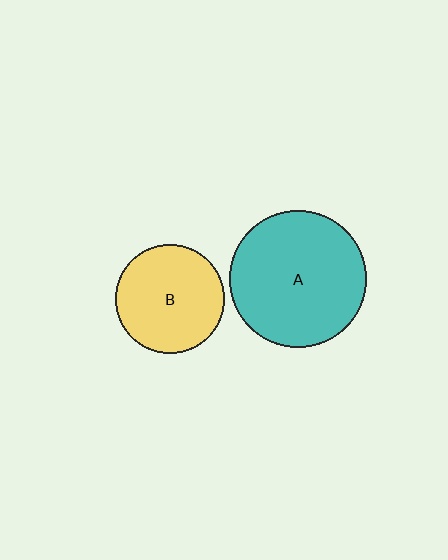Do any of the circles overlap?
No, none of the circles overlap.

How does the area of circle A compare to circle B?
Approximately 1.6 times.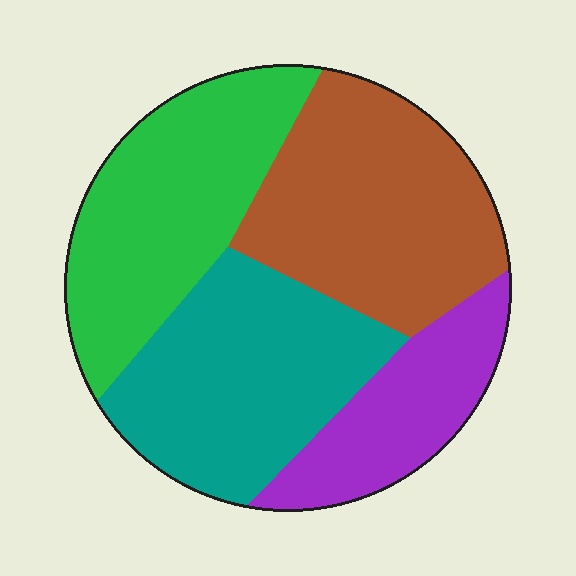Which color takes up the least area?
Purple, at roughly 15%.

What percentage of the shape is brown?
Brown covers roughly 30% of the shape.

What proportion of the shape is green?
Green takes up about one quarter (1/4) of the shape.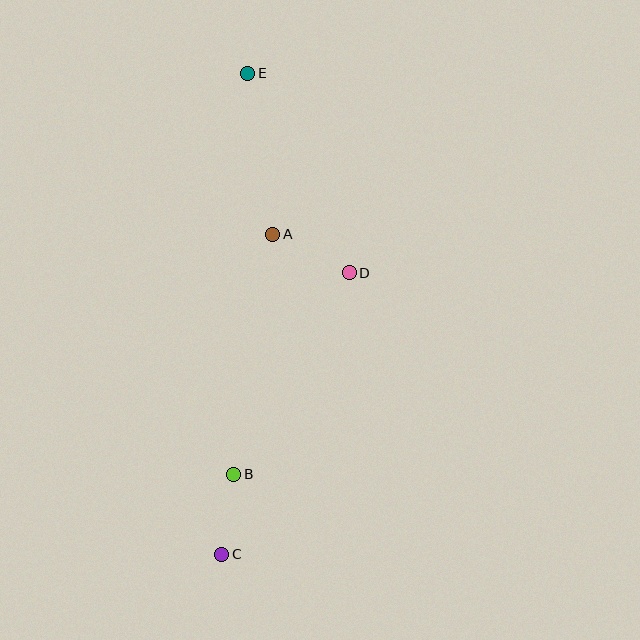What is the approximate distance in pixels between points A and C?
The distance between A and C is approximately 324 pixels.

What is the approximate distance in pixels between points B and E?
The distance between B and E is approximately 401 pixels.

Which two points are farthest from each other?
Points C and E are farthest from each other.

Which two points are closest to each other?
Points B and C are closest to each other.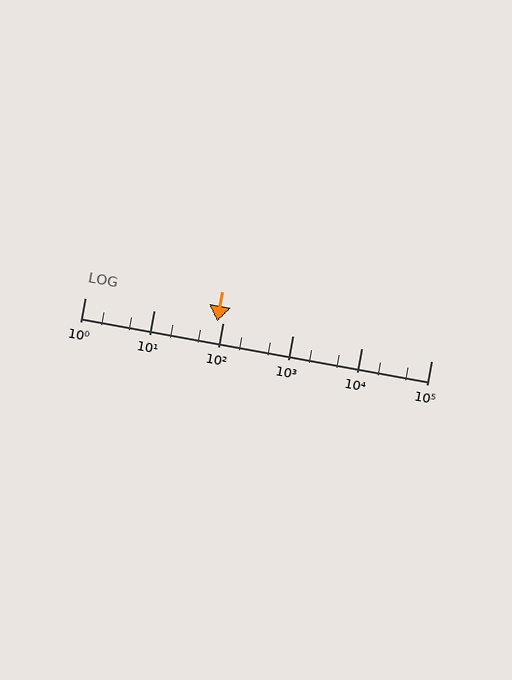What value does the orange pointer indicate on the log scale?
The pointer indicates approximately 82.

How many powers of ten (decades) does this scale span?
The scale spans 5 decades, from 1 to 100000.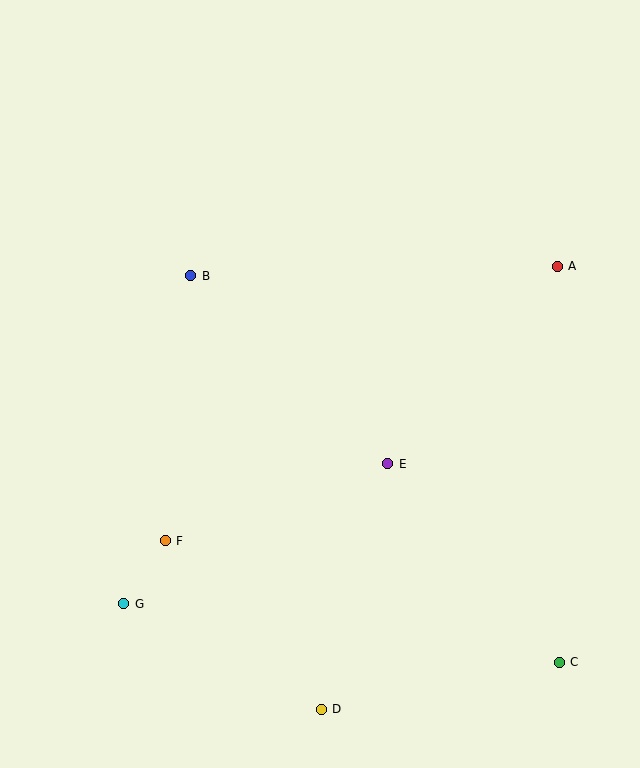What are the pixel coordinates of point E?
Point E is at (387, 464).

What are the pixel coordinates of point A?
Point A is at (557, 266).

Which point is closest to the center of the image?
Point E at (387, 464) is closest to the center.